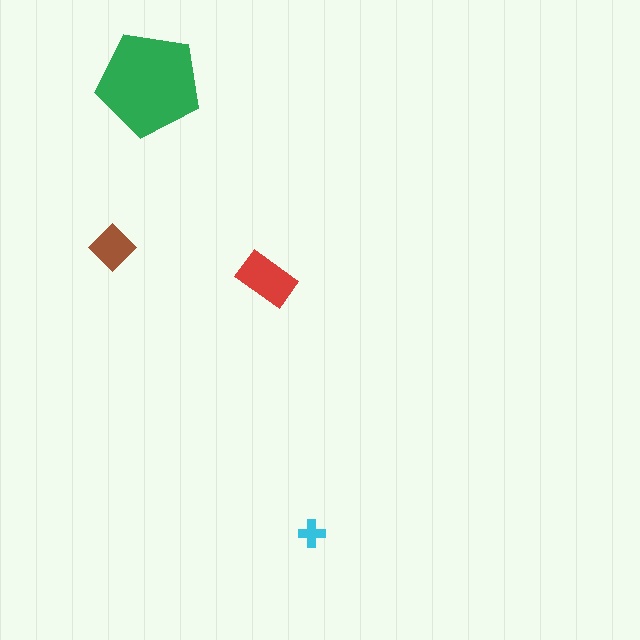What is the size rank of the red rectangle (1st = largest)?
2nd.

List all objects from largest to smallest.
The green pentagon, the red rectangle, the brown diamond, the cyan cross.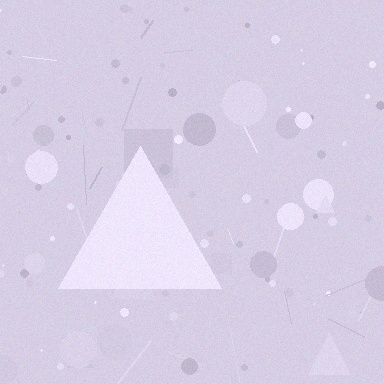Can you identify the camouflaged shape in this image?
The camouflaged shape is a triangle.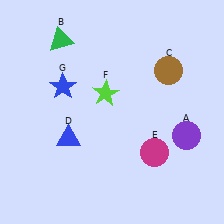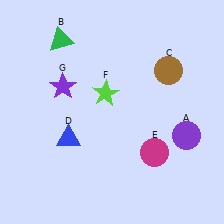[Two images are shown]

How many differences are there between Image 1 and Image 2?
There is 1 difference between the two images.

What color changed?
The star (G) changed from blue in Image 1 to purple in Image 2.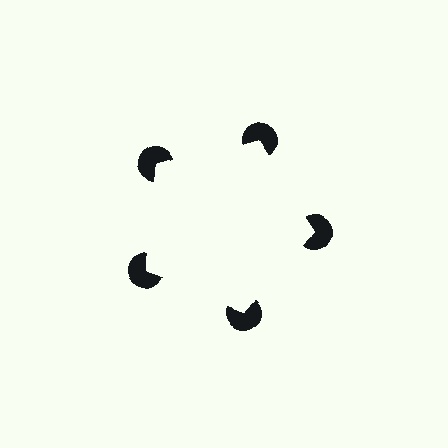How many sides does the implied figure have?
5 sides.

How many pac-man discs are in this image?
There are 5 — one at each vertex of the illusory pentagon.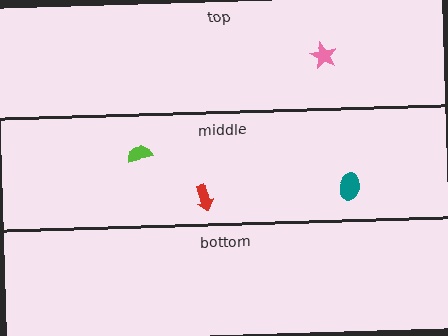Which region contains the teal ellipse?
The middle region.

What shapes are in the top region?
The pink star.